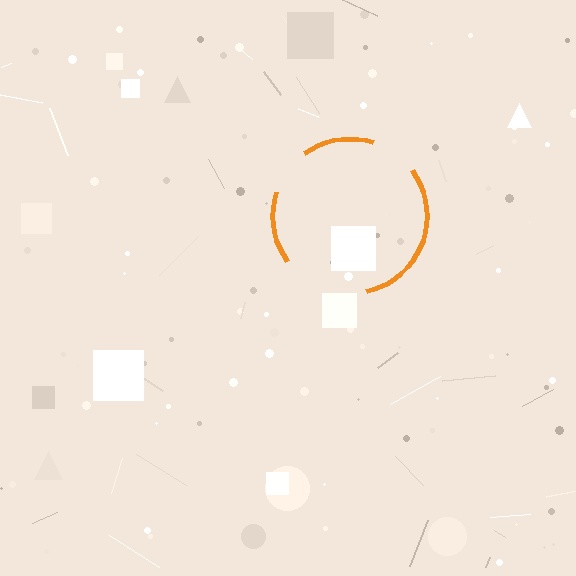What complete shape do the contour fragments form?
The contour fragments form a circle.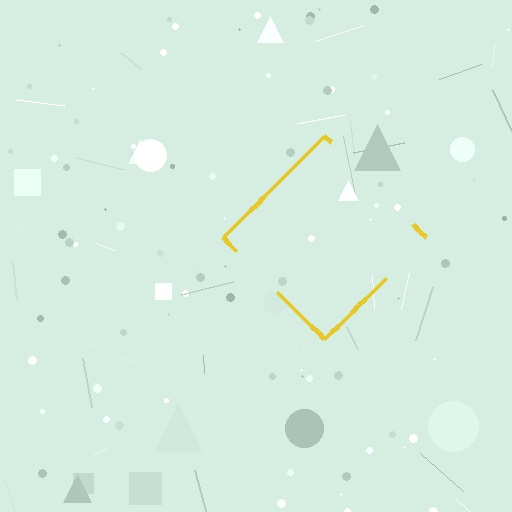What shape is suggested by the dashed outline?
The dashed outline suggests a diamond.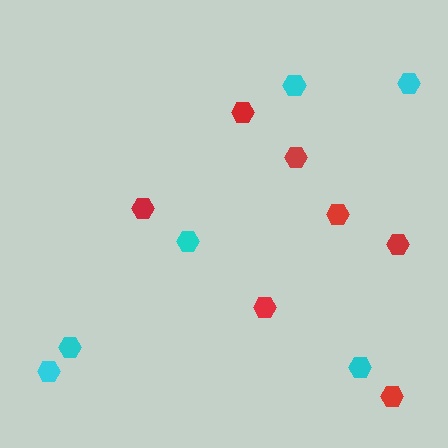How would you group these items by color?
There are 2 groups: one group of red hexagons (7) and one group of cyan hexagons (6).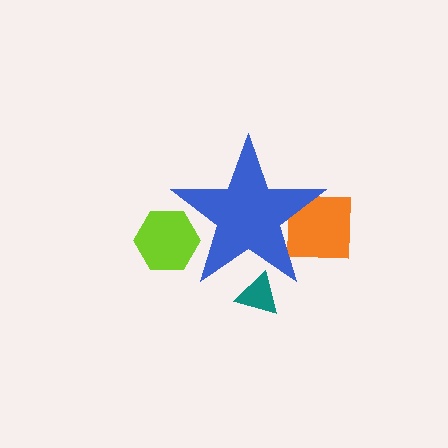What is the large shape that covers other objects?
A blue star.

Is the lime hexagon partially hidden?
Yes, the lime hexagon is partially hidden behind the blue star.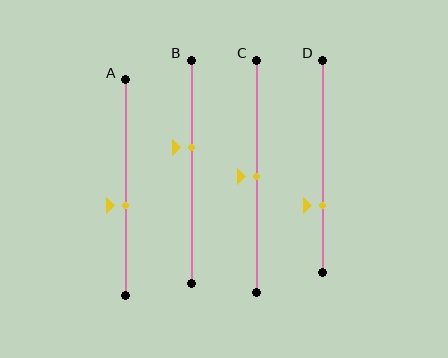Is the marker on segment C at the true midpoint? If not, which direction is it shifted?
Yes, the marker on segment C is at the true midpoint.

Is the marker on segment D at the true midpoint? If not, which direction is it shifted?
No, the marker on segment D is shifted downward by about 18% of the segment length.